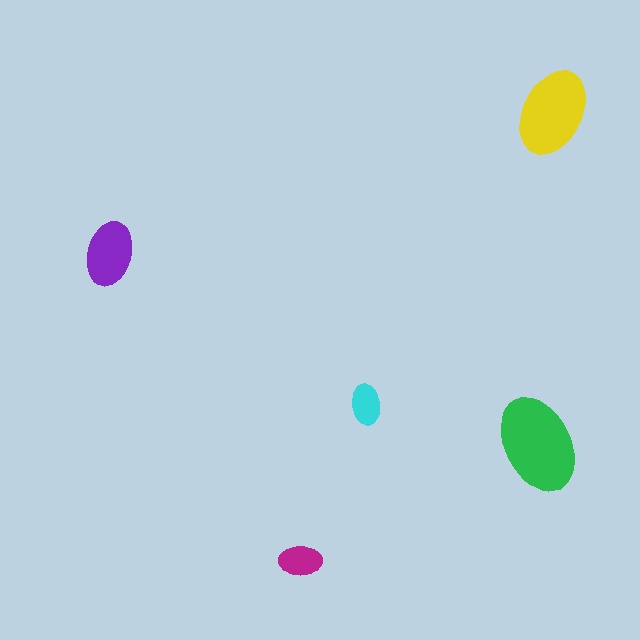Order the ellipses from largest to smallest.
the green one, the yellow one, the purple one, the magenta one, the cyan one.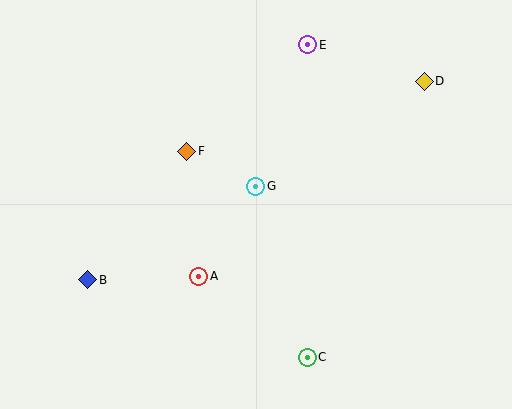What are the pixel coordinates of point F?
Point F is at (187, 151).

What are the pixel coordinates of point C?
Point C is at (307, 357).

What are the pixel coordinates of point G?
Point G is at (256, 186).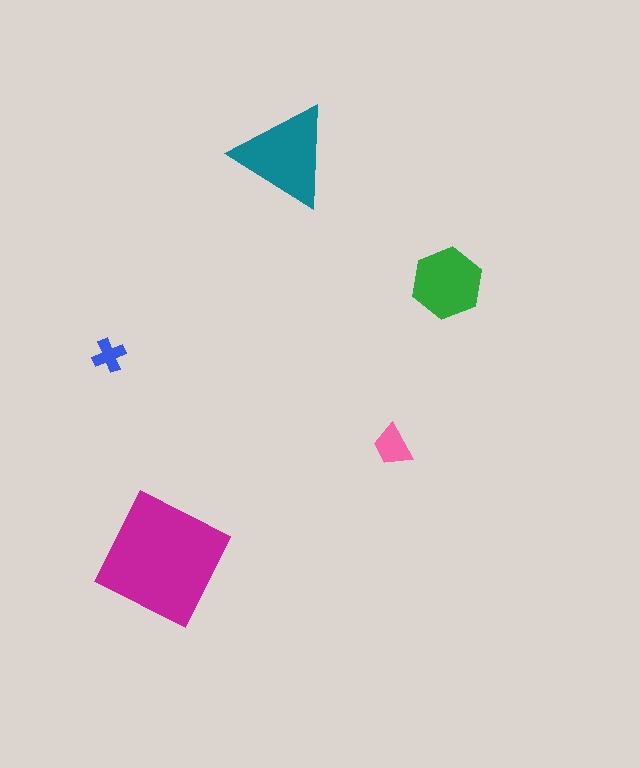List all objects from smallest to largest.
The blue cross, the pink trapezoid, the green hexagon, the teal triangle, the magenta square.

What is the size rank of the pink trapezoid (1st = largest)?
4th.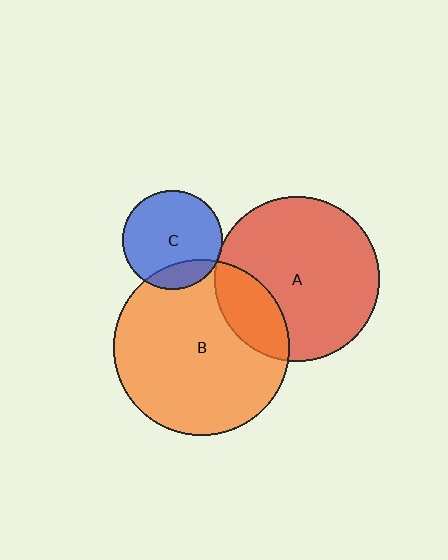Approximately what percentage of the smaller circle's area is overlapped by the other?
Approximately 5%.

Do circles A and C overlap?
Yes.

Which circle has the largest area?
Circle B (orange).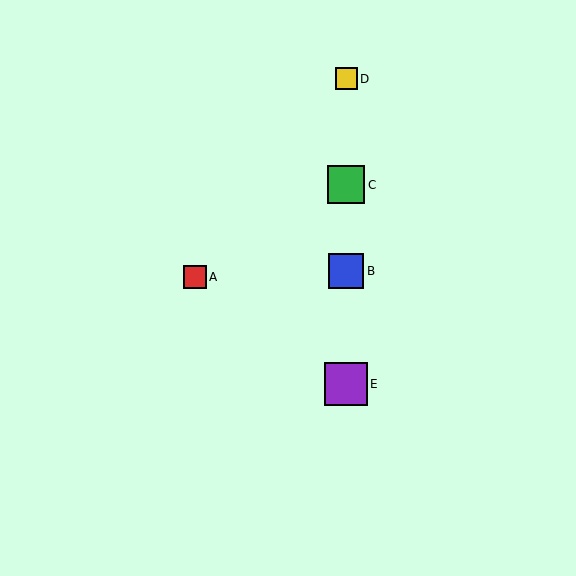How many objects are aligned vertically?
4 objects (B, C, D, E) are aligned vertically.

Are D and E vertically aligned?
Yes, both are at x≈346.